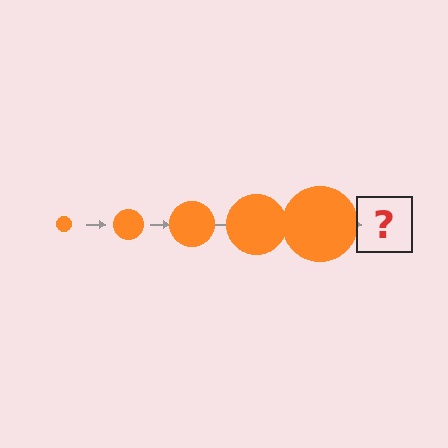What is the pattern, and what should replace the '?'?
The pattern is that the circle gets progressively larger each step. The '?' should be an orange circle, larger than the previous one.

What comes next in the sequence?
The next element should be an orange circle, larger than the previous one.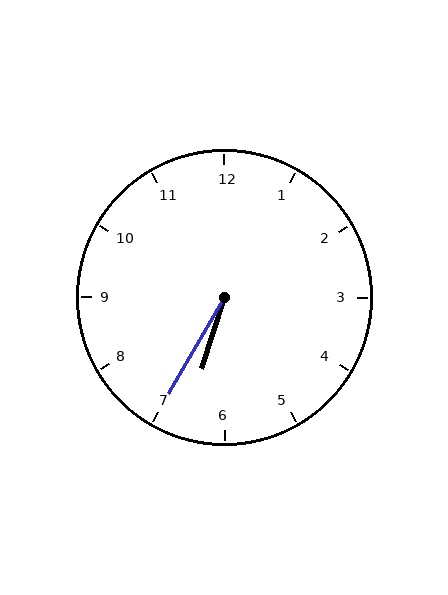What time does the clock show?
6:35.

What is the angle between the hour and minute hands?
Approximately 12 degrees.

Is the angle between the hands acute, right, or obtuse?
It is acute.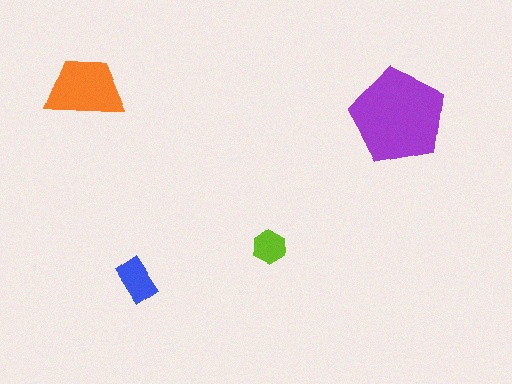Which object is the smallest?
The lime hexagon.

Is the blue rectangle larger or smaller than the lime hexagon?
Larger.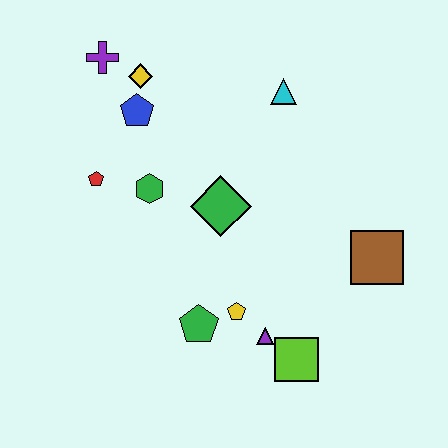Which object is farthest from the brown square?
The purple cross is farthest from the brown square.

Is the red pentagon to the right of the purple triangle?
No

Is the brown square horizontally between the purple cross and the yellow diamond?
No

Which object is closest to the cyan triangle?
The green diamond is closest to the cyan triangle.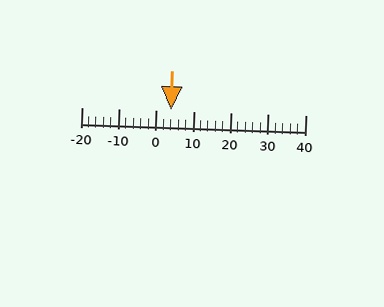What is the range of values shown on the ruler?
The ruler shows values from -20 to 40.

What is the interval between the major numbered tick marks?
The major tick marks are spaced 10 units apart.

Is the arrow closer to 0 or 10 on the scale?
The arrow is closer to 0.